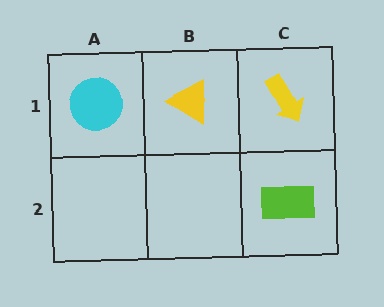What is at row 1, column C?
A yellow arrow.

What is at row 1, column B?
A yellow triangle.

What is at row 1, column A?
A cyan circle.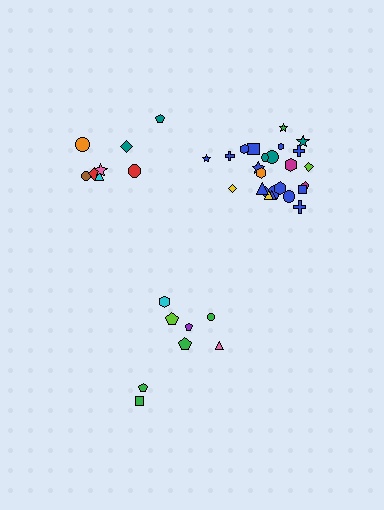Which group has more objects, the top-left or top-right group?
The top-right group.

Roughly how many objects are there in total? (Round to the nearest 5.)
Roughly 40 objects in total.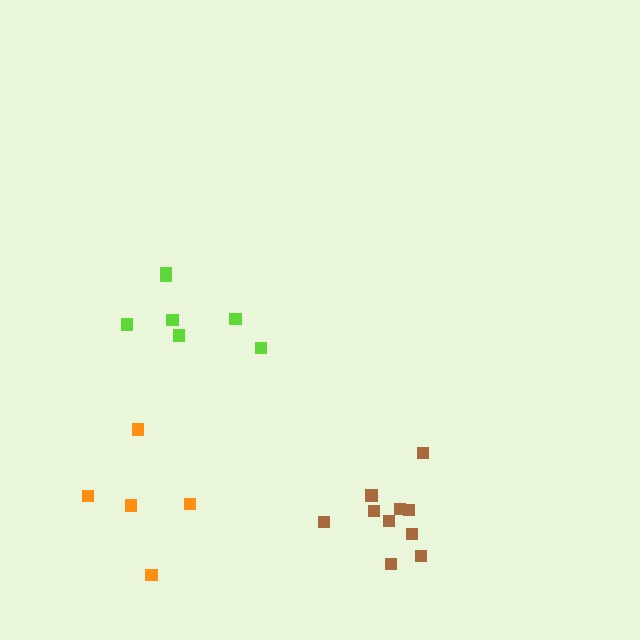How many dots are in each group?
Group 1: 10 dots, Group 2: 5 dots, Group 3: 7 dots (22 total).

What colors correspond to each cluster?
The clusters are colored: brown, orange, lime.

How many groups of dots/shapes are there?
There are 3 groups.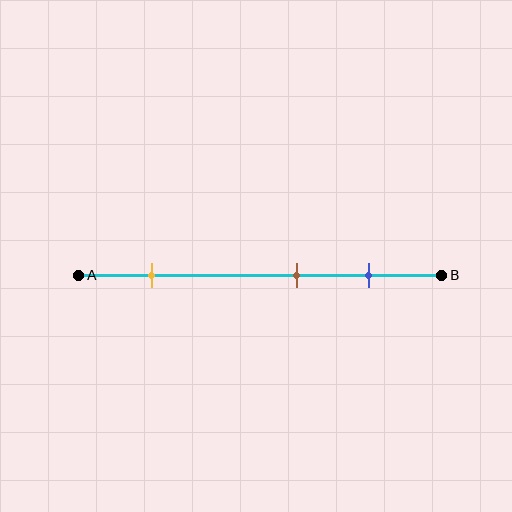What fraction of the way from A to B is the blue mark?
The blue mark is approximately 80% (0.8) of the way from A to B.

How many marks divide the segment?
There are 3 marks dividing the segment.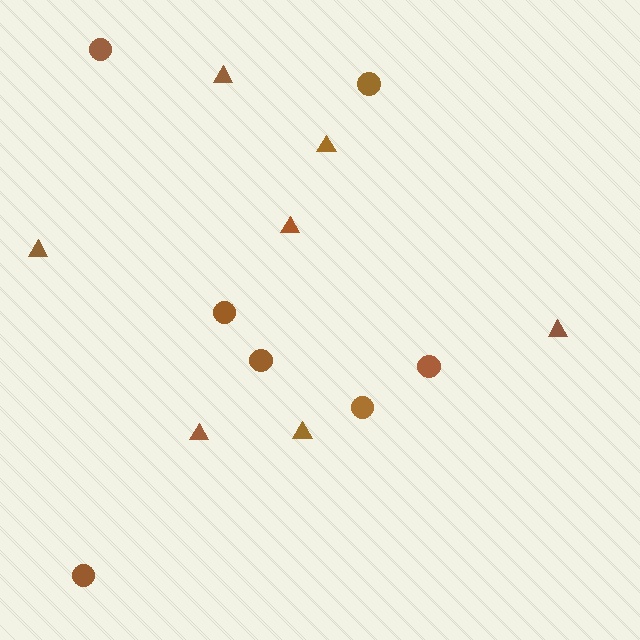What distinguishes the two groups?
There are 2 groups: one group of circles (7) and one group of triangles (7).